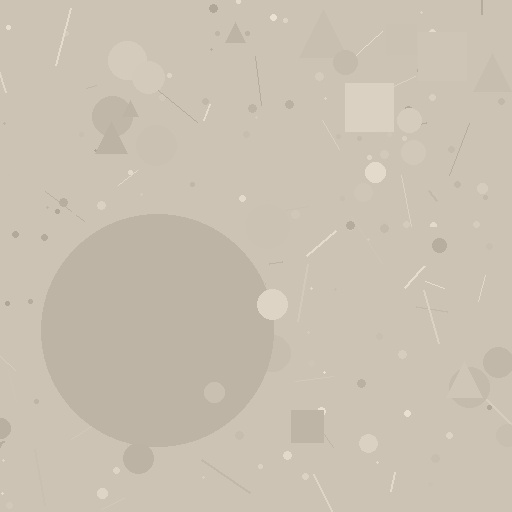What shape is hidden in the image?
A circle is hidden in the image.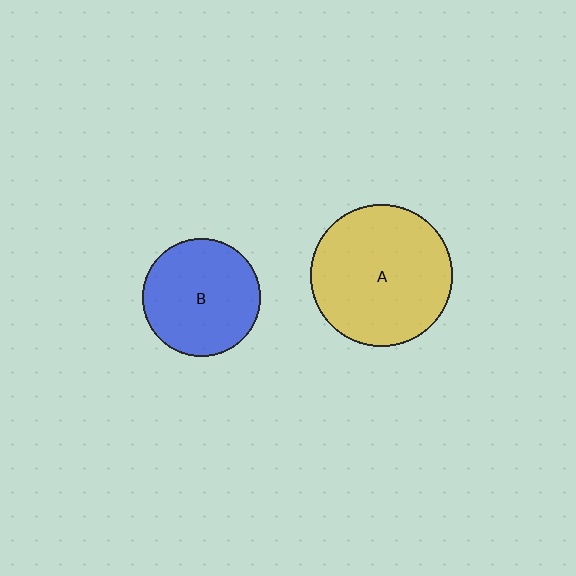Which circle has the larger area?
Circle A (yellow).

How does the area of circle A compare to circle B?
Approximately 1.4 times.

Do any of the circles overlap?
No, none of the circles overlap.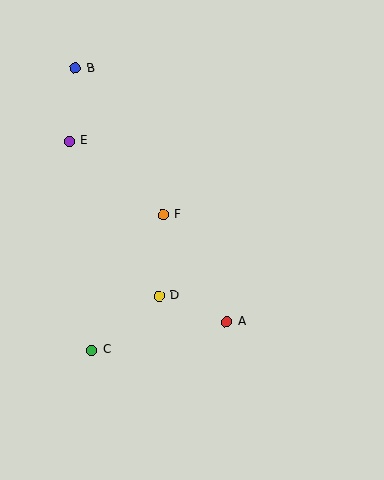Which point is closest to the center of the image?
Point F at (163, 215) is closest to the center.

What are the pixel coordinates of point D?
Point D is at (159, 296).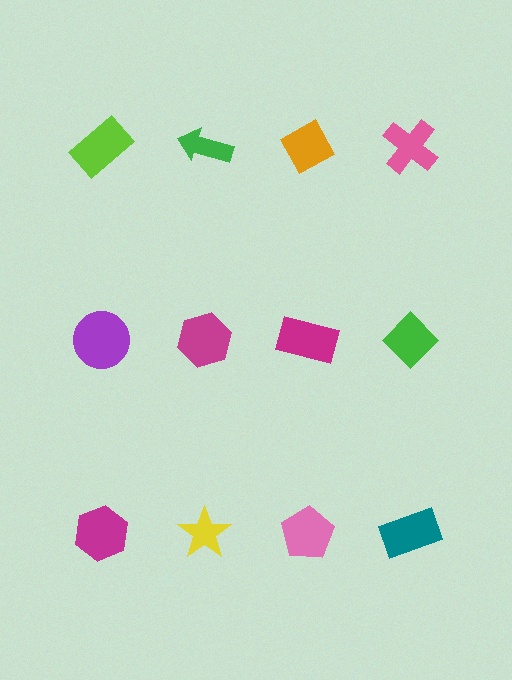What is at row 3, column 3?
A pink pentagon.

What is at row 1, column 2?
A green arrow.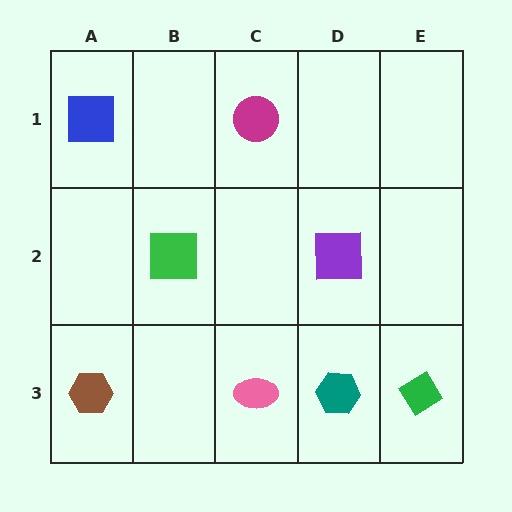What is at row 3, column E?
A green diamond.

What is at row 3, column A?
A brown hexagon.